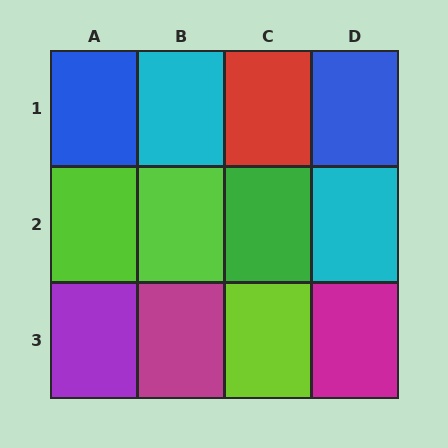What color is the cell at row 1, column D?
Blue.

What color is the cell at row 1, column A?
Blue.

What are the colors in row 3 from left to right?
Purple, magenta, lime, magenta.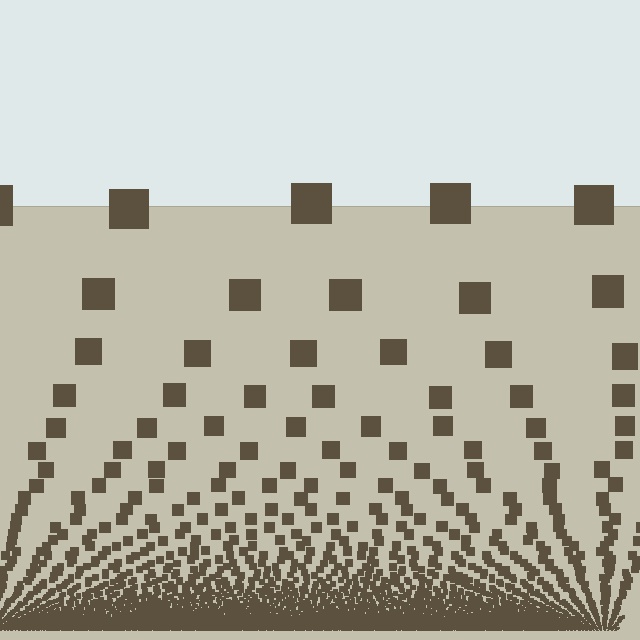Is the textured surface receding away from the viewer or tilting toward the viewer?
The surface appears to tilt toward the viewer. Texture elements get larger and sparser toward the top.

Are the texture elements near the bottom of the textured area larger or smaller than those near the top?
Smaller. The gradient is inverted — elements near the bottom are smaller and denser.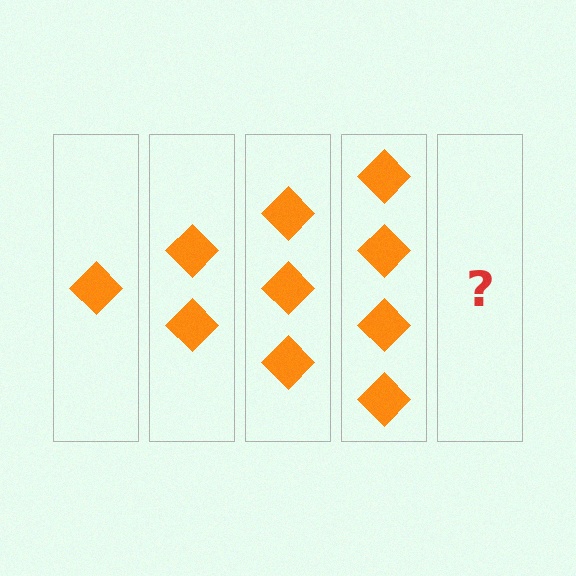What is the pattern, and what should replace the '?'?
The pattern is that each step adds one more diamond. The '?' should be 5 diamonds.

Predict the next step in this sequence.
The next step is 5 diamonds.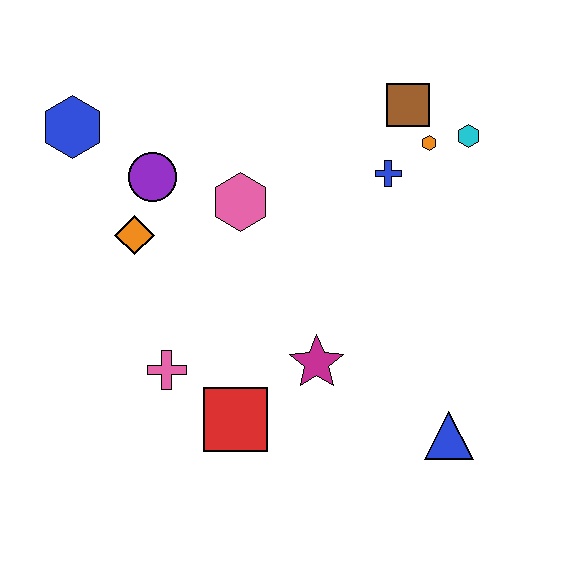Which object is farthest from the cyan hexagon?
The blue hexagon is farthest from the cyan hexagon.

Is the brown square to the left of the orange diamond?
No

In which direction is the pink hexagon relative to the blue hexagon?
The pink hexagon is to the right of the blue hexagon.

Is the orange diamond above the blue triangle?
Yes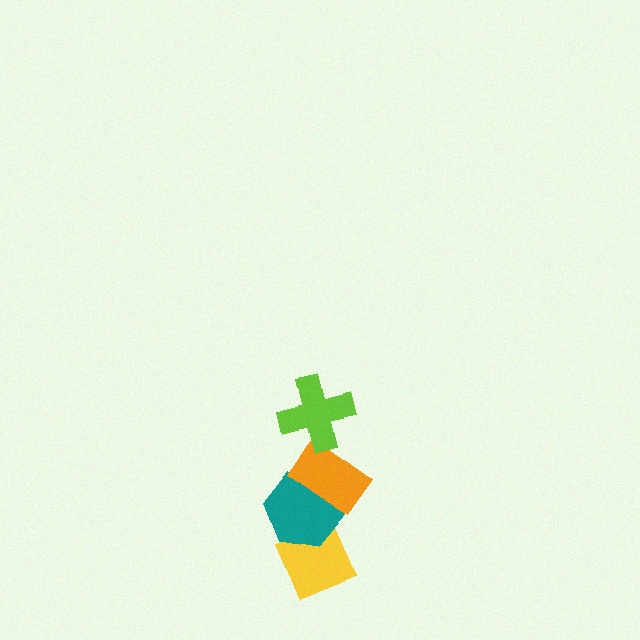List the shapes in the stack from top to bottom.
From top to bottom: the lime cross, the orange rectangle, the teal hexagon, the yellow diamond.